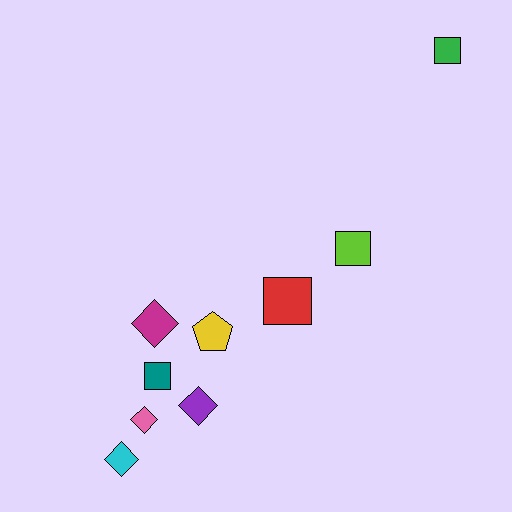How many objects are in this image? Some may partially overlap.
There are 9 objects.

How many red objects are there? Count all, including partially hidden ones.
There is 1 red object.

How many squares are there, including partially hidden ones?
There are 4 squares.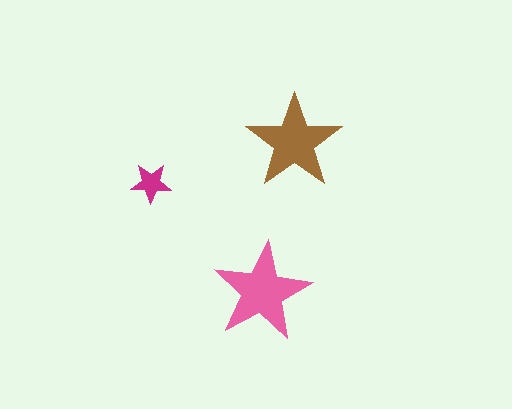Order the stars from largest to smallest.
the pink one, the brown one, the magenta one.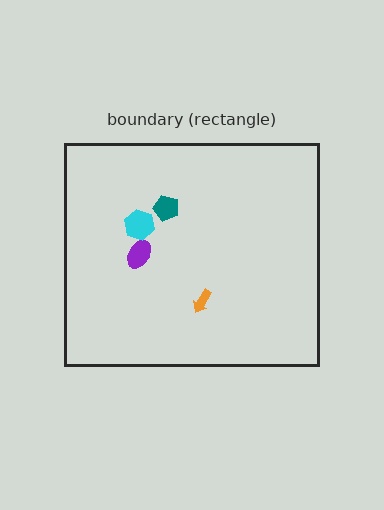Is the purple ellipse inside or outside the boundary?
Inside.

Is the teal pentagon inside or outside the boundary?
Inside.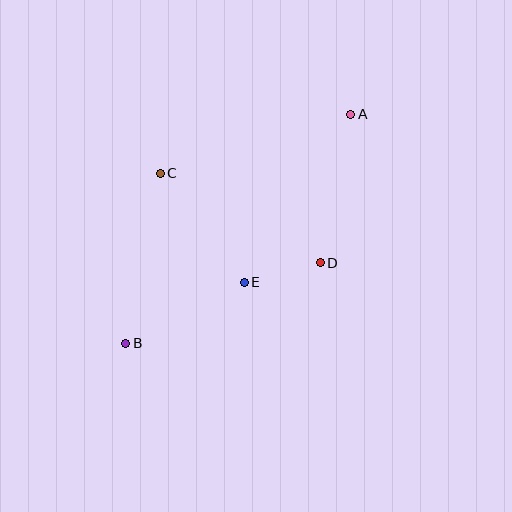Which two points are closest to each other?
Points D and E are closest to each other.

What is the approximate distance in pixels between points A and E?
The distance between A and E is approximately 199 pixels.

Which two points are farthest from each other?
Points A and B are farthest from each other.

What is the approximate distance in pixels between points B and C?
The distance between B and C is approximately 173 pixels.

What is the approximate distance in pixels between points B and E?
The distance between B and E is approximately 133 pixels.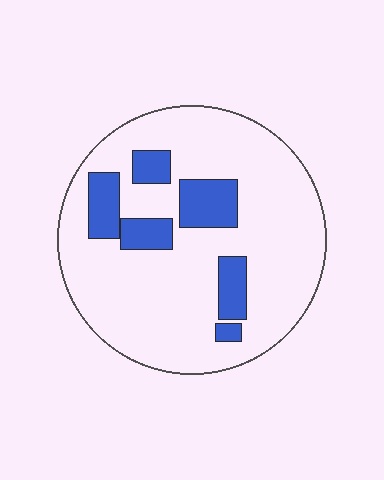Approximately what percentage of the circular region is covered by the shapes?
Approximately 20%.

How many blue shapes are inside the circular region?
6.